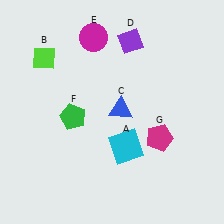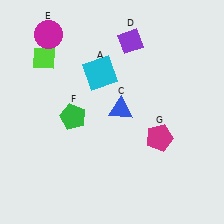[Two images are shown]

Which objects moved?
The objects that moved are: the cyan square (A), the magenta circle (E).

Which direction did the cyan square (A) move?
The cyan square (A) moved up.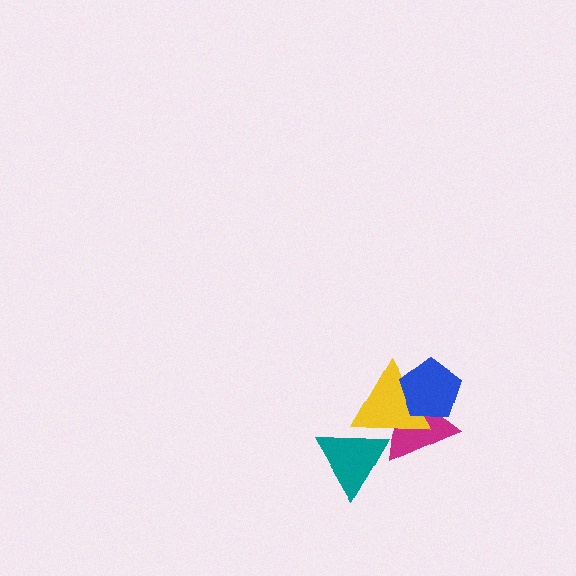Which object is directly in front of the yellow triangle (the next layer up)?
The teal triangle is directly in front of the yellow triangle.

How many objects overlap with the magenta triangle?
3 objects overlap with the magenta triangle.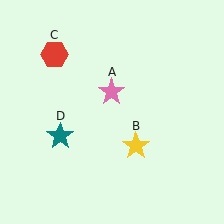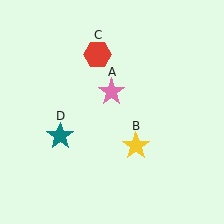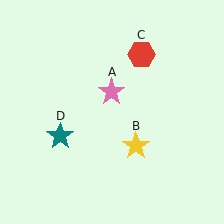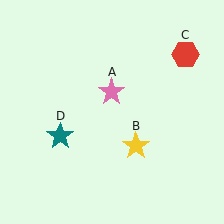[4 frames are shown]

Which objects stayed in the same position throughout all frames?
Pink star (object A) and yellow star (object B) and teal star (object D) remained stationary.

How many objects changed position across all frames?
1 object changed position: red hexagon (object C).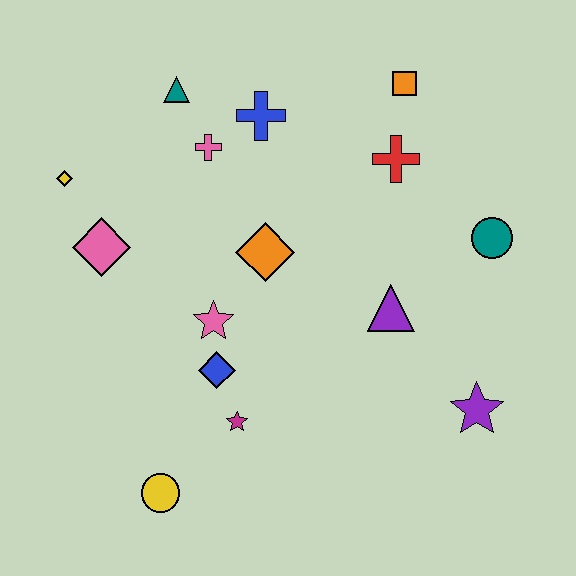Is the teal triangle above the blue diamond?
Yes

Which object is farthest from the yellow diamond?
The purple star is farthest from the yellow diamond.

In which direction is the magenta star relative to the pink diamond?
The magenta star is below the pink diamond.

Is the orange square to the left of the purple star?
Yes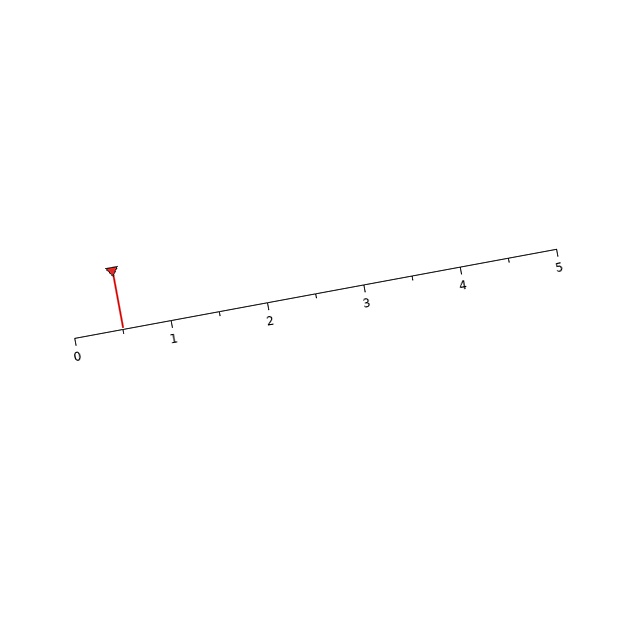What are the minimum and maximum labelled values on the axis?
The axis runs from 0 to 5.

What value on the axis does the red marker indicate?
The marker indicates approximately 0.5.